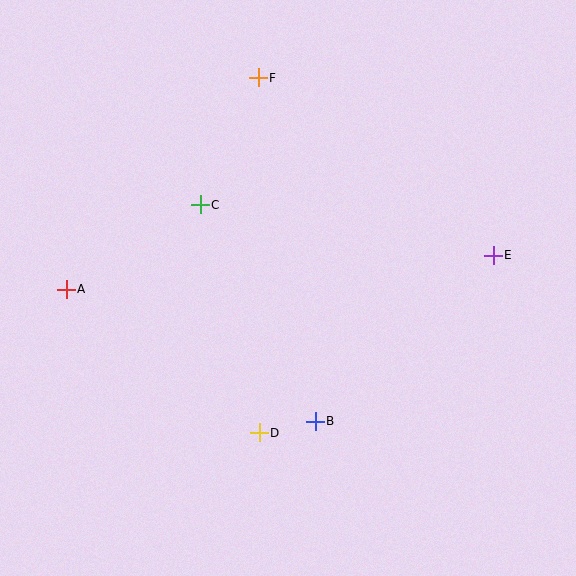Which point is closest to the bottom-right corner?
Point B is closest to the bottom-right corner.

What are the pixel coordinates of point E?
Point E is at (493, 255).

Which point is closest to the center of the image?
Point C at (200, 205) is closest to the center.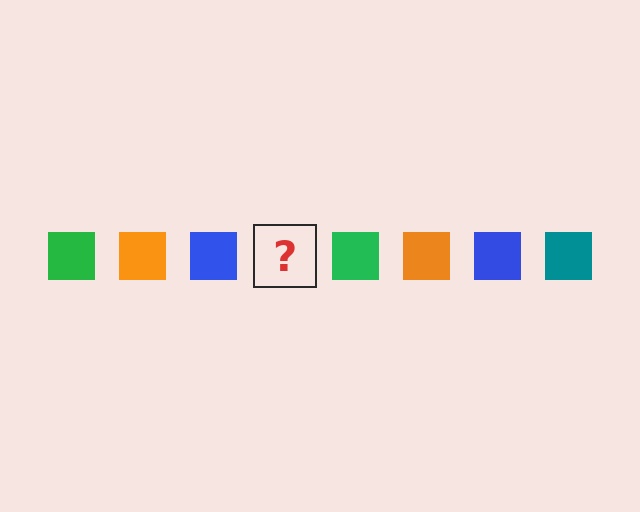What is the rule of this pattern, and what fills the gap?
The rule is that the pattern cycles through green, orange, blue, teal squares. The gap should be filled with a teal square.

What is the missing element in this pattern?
The missing element is a teal square.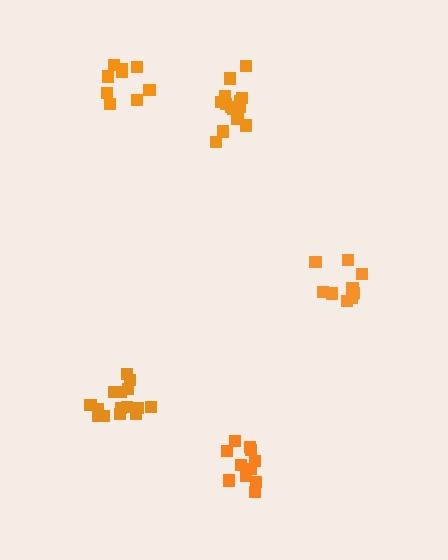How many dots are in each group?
Group 1: 10 dots, Group 2: 9 dots, Group 3: 15 dots, Group 4: 11 dots, Group 5: 14 dots (59 total).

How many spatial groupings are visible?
There are 5 spatial groupings.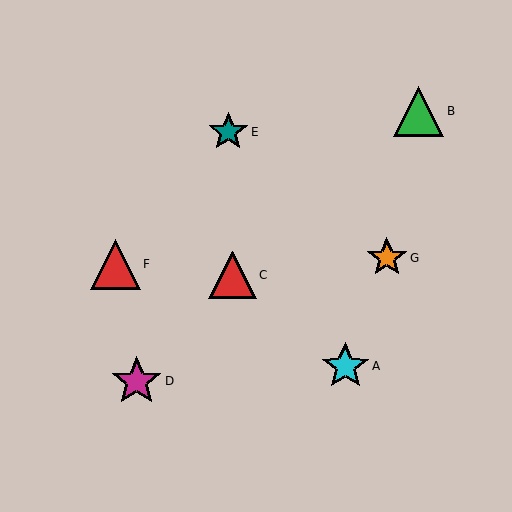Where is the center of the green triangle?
The center of the green triangle is at (419, 111).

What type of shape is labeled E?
Shape E is a teal star.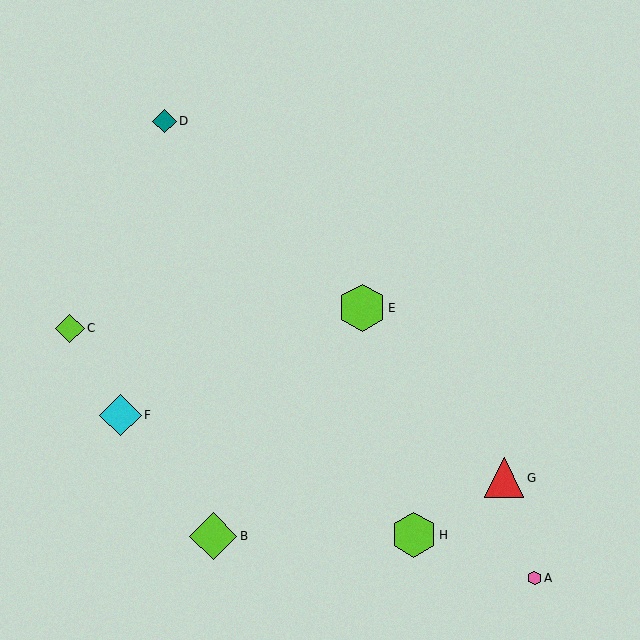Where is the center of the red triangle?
The center of the red triangle is at (504, 478).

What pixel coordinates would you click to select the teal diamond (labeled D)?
Click at (165, 121) to select the teal diamond D.